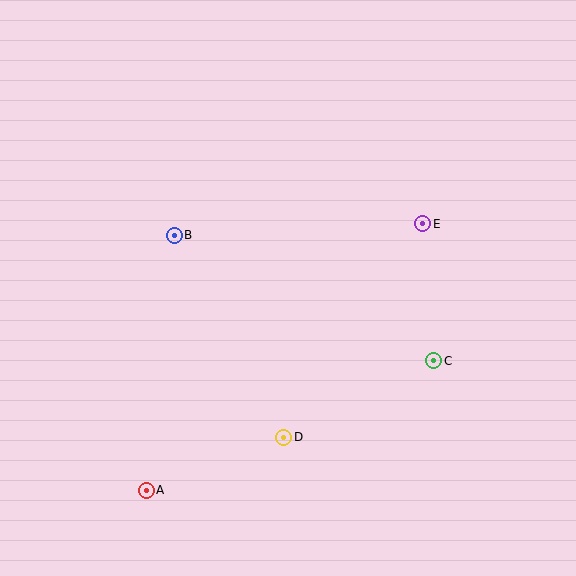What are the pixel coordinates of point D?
Point D is at (284, 437).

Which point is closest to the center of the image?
Point B at (174, 235) is closest to the center.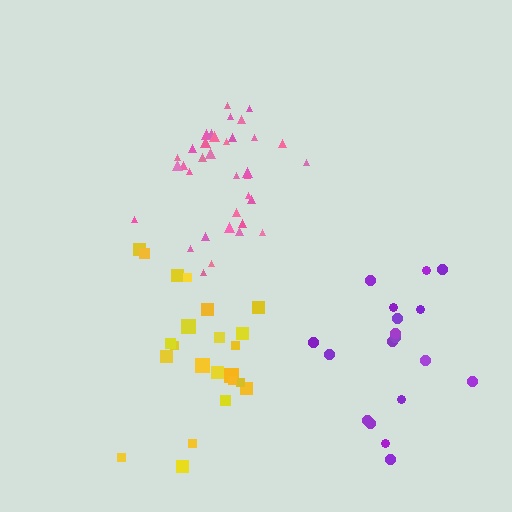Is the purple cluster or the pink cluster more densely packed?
Pink.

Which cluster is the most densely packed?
Pink.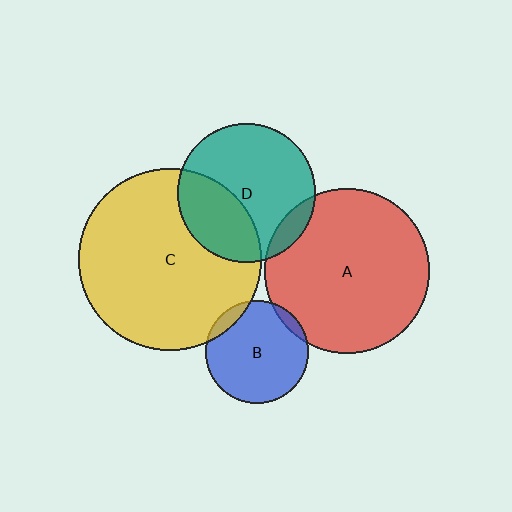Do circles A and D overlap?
Yes.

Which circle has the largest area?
Circle C (yellow).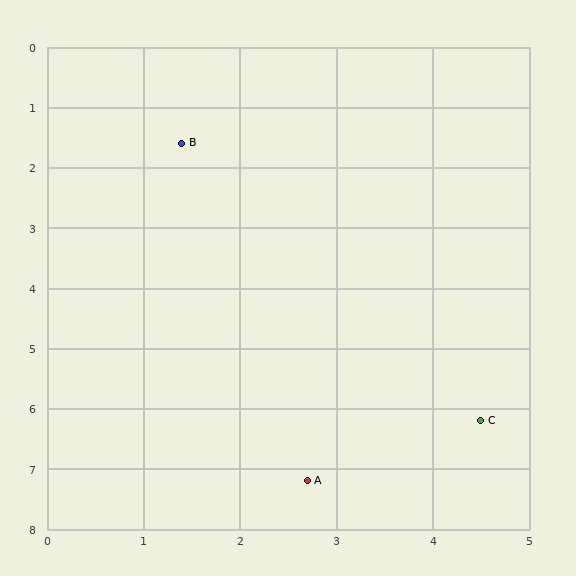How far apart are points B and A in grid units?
Points B and A are about 5.7 grid units apart.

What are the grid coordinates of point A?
Point A is at approximately (2.7, 7.2).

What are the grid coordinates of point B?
Point B is at approximately (1.4, 1.6).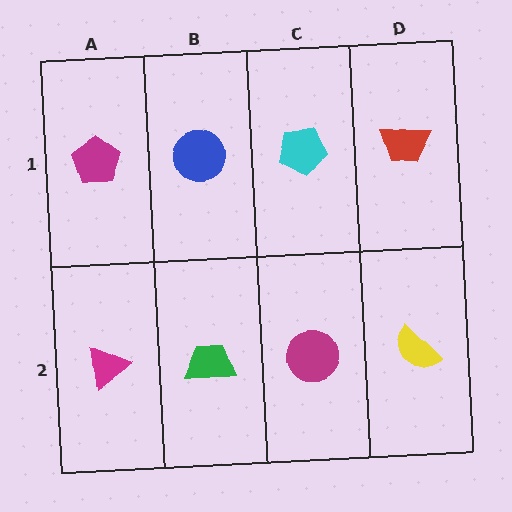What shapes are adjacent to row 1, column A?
A magenta triangle (row 2, column A), a blue circle (row 1, column B).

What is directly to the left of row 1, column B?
A magenta pentagon.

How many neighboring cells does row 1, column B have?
3.